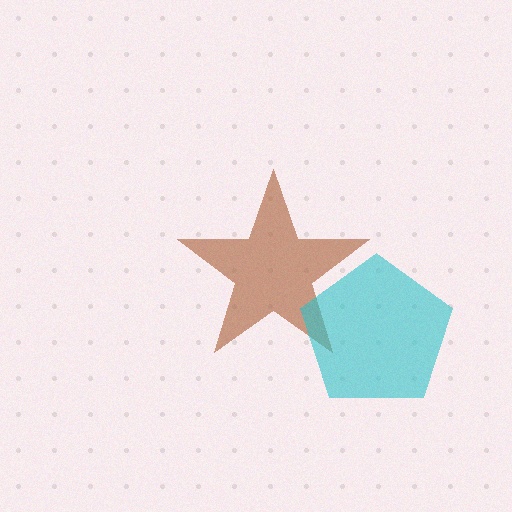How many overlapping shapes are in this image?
There are 2 overlapping shapes in the image.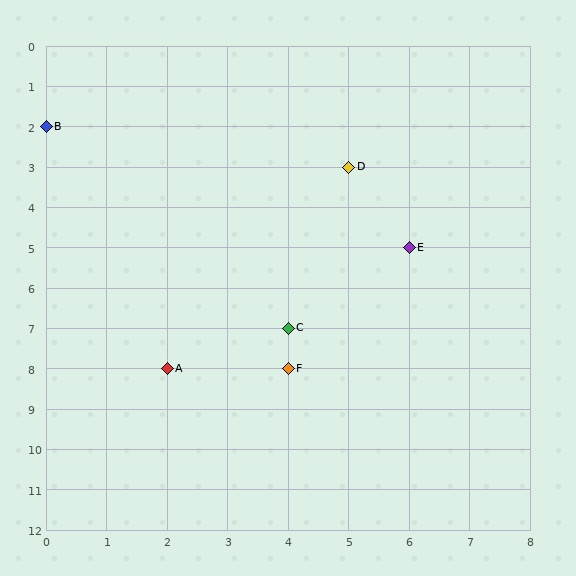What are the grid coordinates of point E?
Point E is at grid coordinates (6, 5).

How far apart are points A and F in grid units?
Points A and F are 2 columns apart.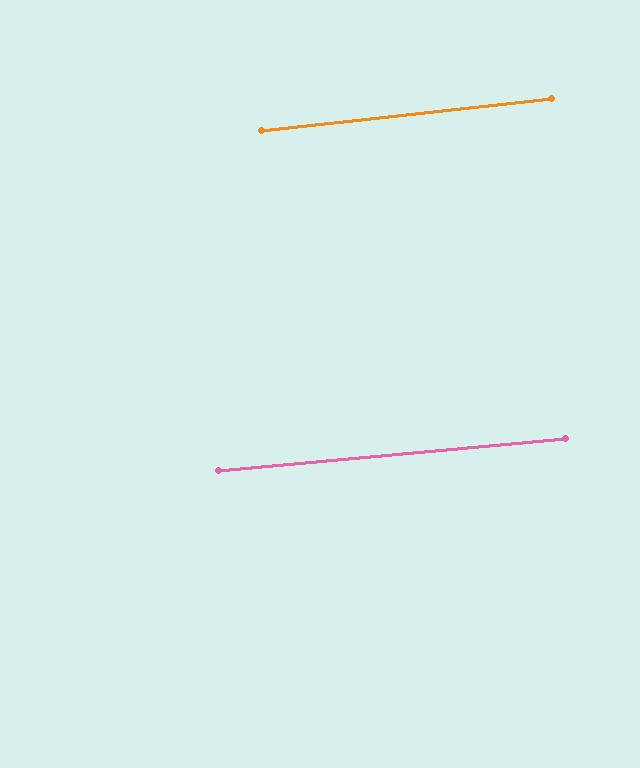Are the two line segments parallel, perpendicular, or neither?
Parallel — their directions differ by only 1.0°.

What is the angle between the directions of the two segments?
Approximately 1 degree.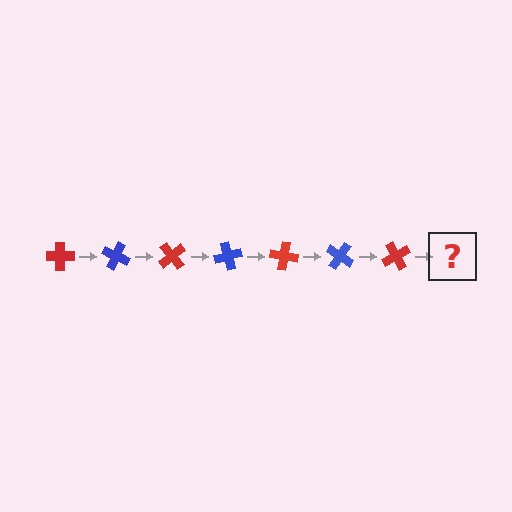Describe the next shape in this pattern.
It should be a blue cross, rotated 175 degrees from the start.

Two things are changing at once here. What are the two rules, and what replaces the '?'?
The two rules are that it rotates 25 degrees each step and the color cycles through red and blue. The '?' should be a blue cross, rotated 175 degrees from the start.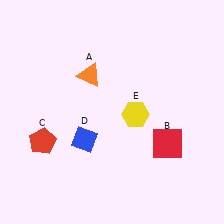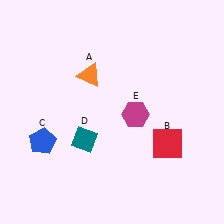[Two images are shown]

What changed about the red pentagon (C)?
In Image 1, C is red. In Image 2, it changed to blue.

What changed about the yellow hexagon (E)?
In Image 1, E is yellow. In Image 2, it changed to magenta.